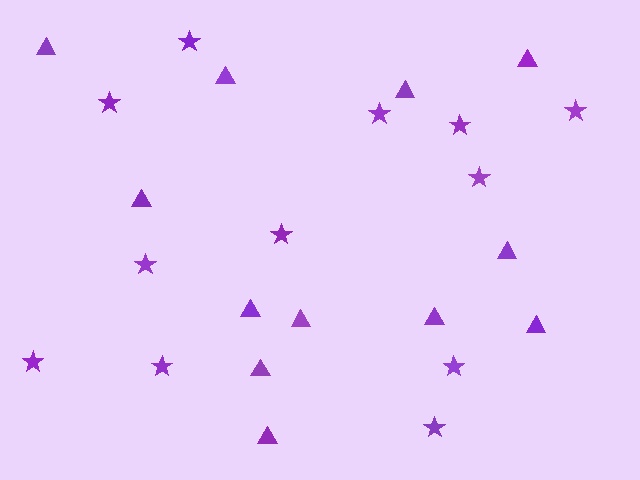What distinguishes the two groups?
There are 2 groups: one group of triangles (12) and one group of stars (12).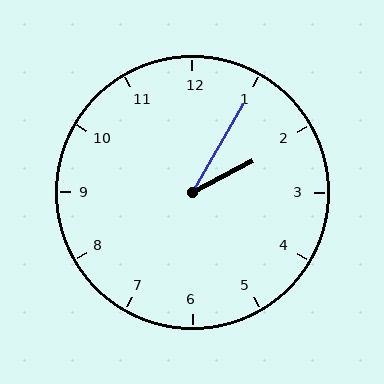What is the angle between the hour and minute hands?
Approximately 32 degrees.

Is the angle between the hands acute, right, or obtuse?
It is acute.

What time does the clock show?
2:05.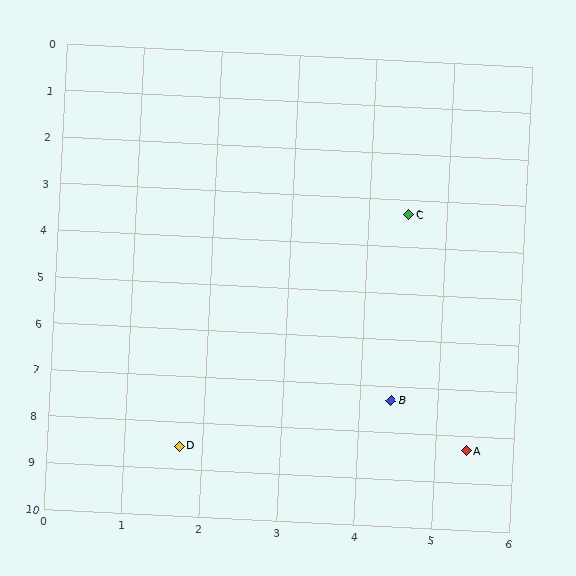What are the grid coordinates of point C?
Point C is at approximately (4.5, 3.3).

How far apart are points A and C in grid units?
Points A and C are about 5.1 grid units apart.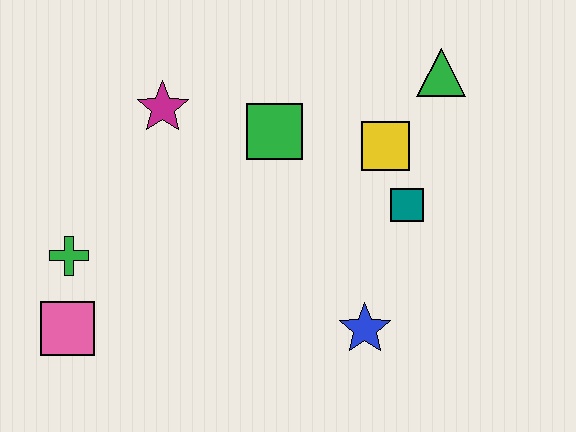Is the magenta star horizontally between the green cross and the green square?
Yes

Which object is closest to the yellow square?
The teal square is closest to the yellow square.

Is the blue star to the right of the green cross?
Yes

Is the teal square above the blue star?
Yes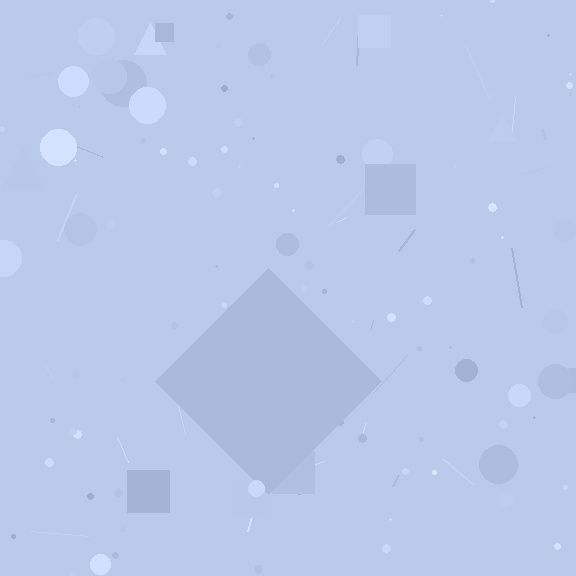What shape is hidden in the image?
A diamond is hidden in the image.